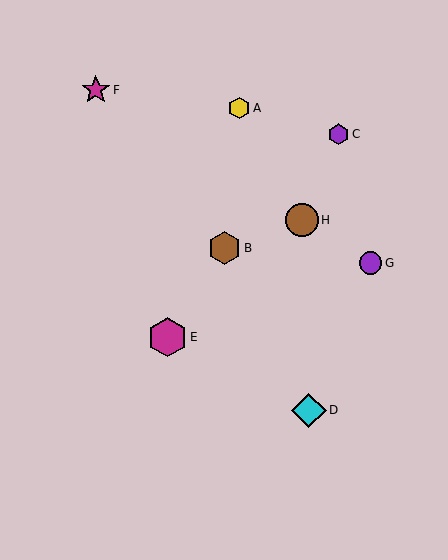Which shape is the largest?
The magenta hexagon (labeled E) is the largest.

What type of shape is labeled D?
Shape D is a cyan diamond.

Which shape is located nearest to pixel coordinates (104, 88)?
The magenta star (labeled F) at (96, 90) is nearest to that location.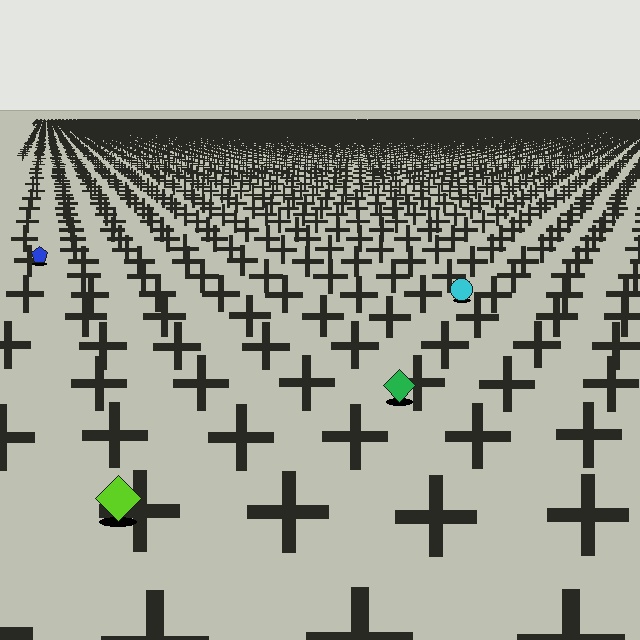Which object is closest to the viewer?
The lime diamond is closest. The texture marks near it are larger and more spread out.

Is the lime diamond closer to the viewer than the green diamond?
Yes. The lime diamond is closer — you can tell from the texture gradient: the ground texture is coarser near it.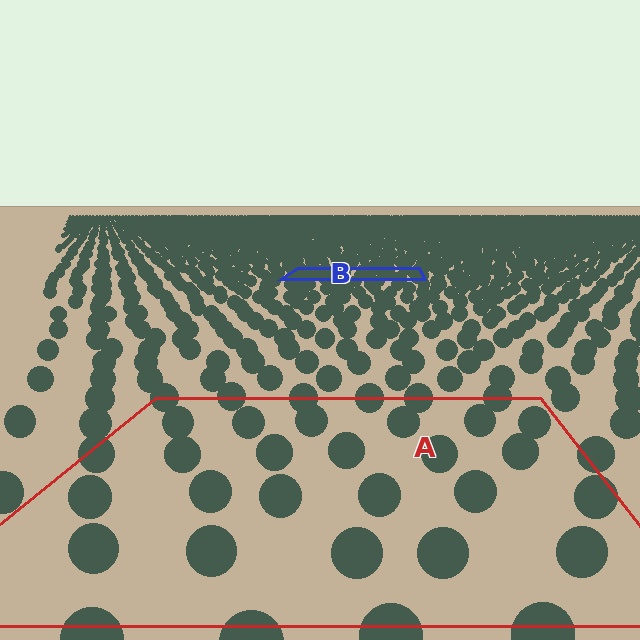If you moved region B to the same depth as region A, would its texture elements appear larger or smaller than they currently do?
They would appear larger. At a closer depth, the same texture elements are projected at a bigger on-screen size.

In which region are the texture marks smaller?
The texture marks are smaller in region B, because it is farther away.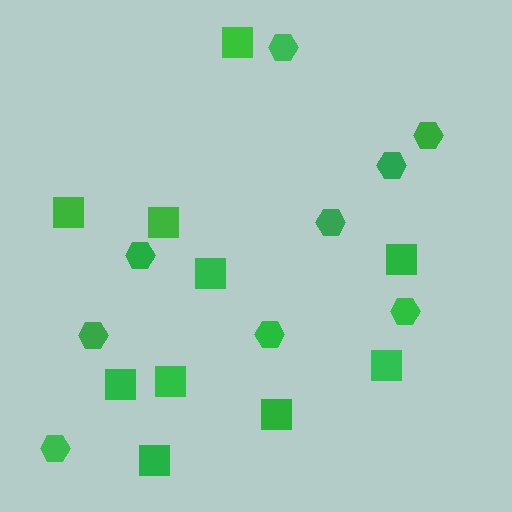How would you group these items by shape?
There are 2 groups: one group of squares (10) and one group of hexagons (9).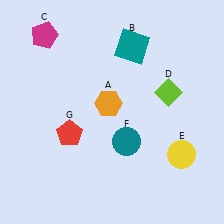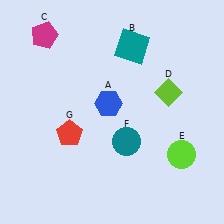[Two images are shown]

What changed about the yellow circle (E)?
In Image 1, E is yellow. In Image 2, it changed to lime.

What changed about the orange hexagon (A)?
In Image 1, A is orange. In Image 2, it changed to blue.